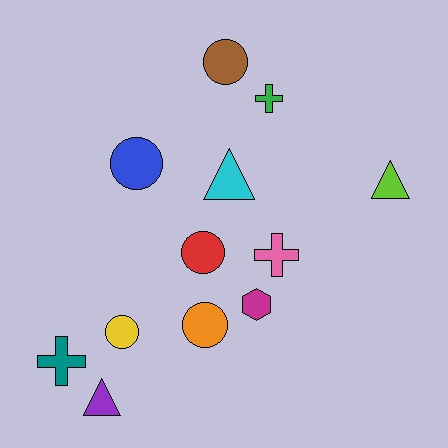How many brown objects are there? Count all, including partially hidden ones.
There is 1 brown object.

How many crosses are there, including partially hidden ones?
There are 3 crosses.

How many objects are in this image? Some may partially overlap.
There are 12 objects.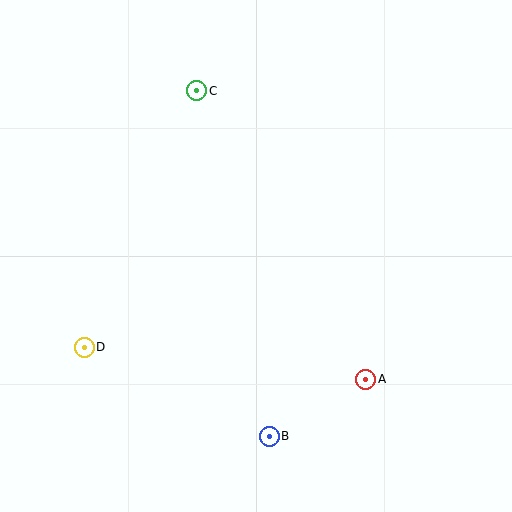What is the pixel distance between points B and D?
The distance between B and D is 205 pixels.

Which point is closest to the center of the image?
Point A at (366, 379) is closest to the center.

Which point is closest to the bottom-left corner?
Point D is closest to the bottom-left corner.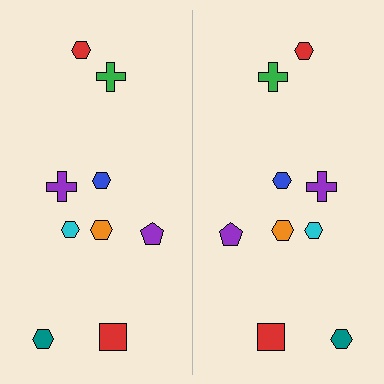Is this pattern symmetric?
Yes, this pattern has bilateral (reflection) symmetry.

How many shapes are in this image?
There are 18 shapes in this image.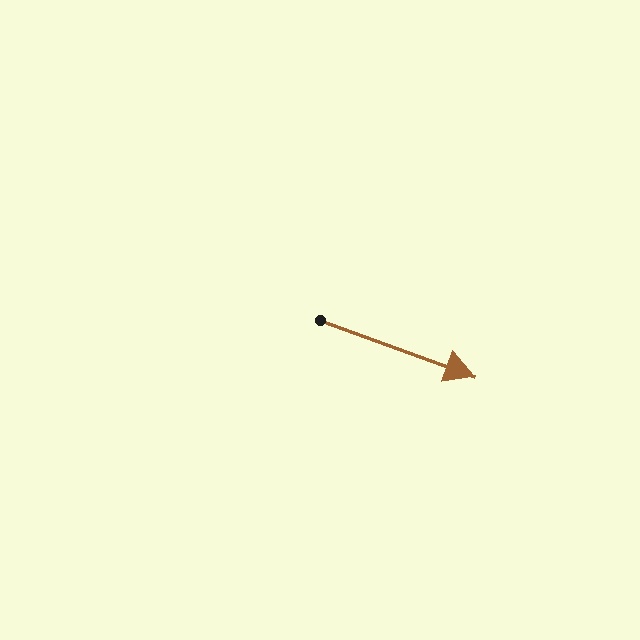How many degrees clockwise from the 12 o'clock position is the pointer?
Approximately 110 degrees.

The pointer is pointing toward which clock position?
Roughly 4 o'clock.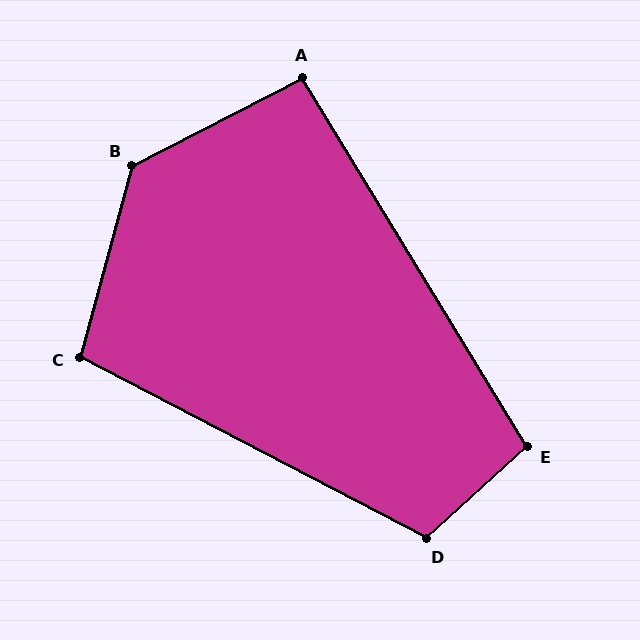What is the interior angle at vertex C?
Approximately 102 degrees (obtuse).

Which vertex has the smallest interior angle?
A, at approximately 94 degrees.